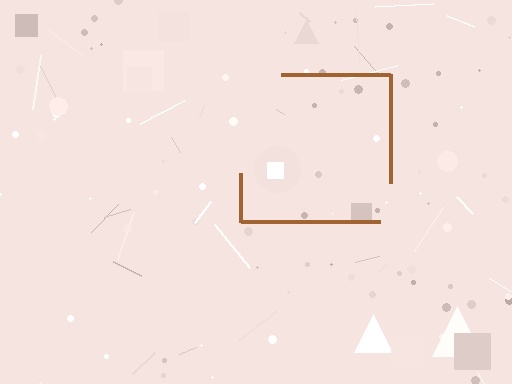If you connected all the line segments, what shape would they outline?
They would outline a square.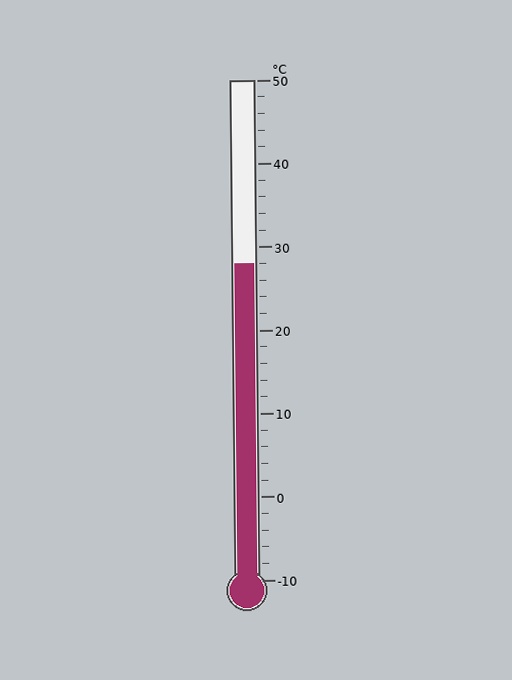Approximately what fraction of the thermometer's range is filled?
The thermometer is filled to approximately 65% of its range.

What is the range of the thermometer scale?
The thermometer scale ranges from -10°C to 50°C.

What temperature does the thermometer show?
The thermometer shows approximately 28°C.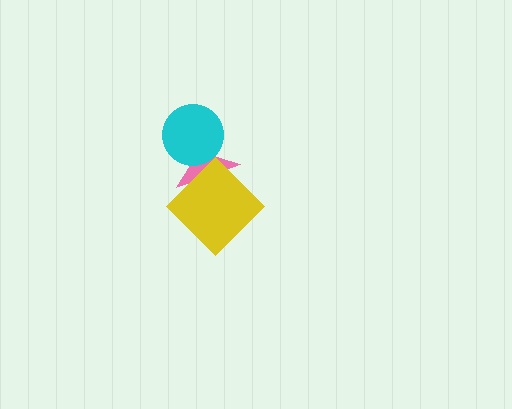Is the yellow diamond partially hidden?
No, no other shape covers it.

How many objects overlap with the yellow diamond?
1 object overlaps with the yellow diamond.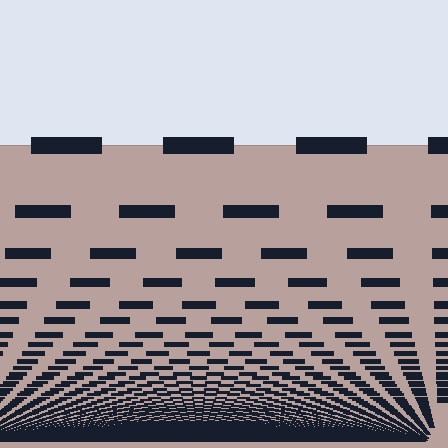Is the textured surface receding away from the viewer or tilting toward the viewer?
The surface appears to tilt toward the viewer. Texture elements get larger and sparser toward the top.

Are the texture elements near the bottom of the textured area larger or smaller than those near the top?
Smaller. The gradient is inverted — elements near the bottom are smaller and denser.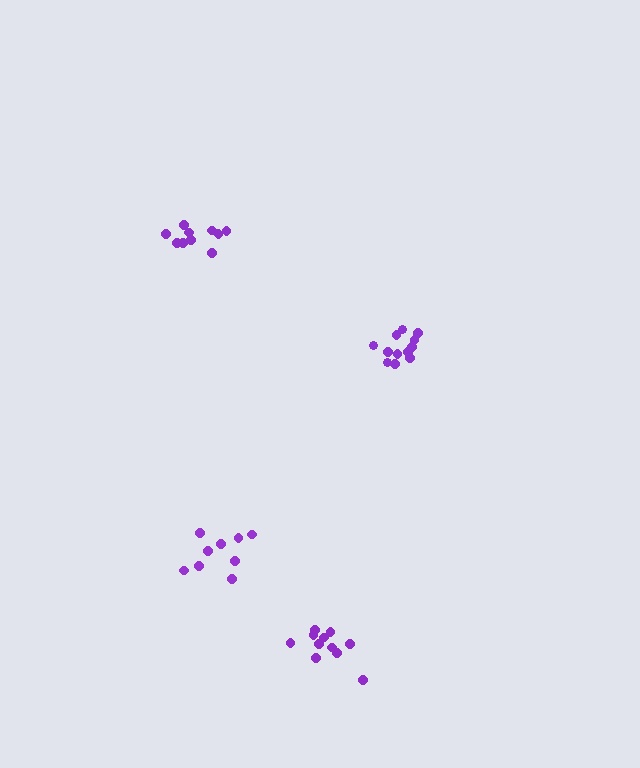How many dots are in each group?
Group 1: 10 dots, Group 2: 12 dots, Group 3: 9 dots, Group 4: 11 dots (42 total).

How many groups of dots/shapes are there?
There are 4 groups.